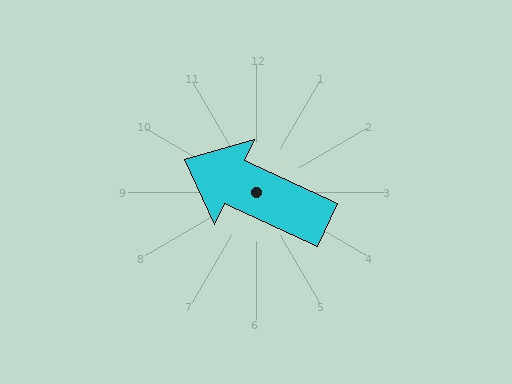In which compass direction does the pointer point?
Northwest.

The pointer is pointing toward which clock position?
Roughly 10 o'clock.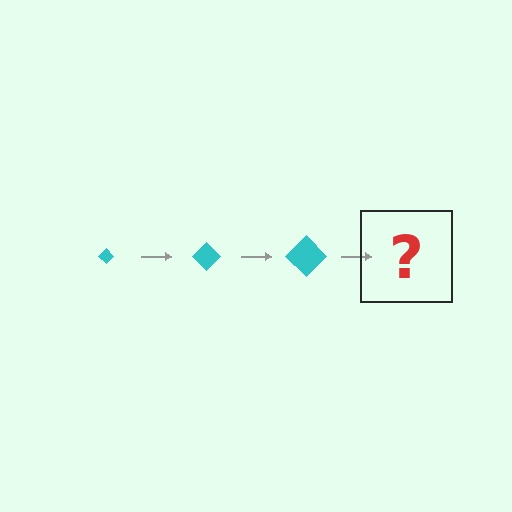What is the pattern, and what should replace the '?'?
The pattern is that the diamond gets progressively larger each step. The '?' should be a cyan diamond, larger than the previous one.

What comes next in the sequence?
The next element should be a cyan diamond, larger than the previous one.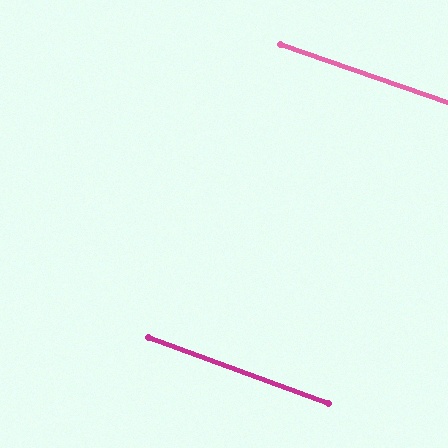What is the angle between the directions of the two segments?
Approximately 1 degree.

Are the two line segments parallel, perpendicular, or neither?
Parallel — their directions differ by only 1.1°.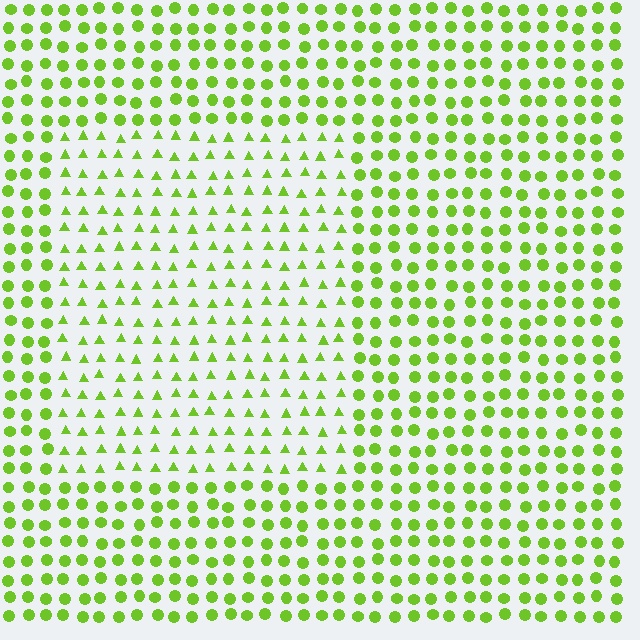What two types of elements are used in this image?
The image uses triangles inside the rectangle region and circles outside it.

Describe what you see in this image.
The image is filled with small lime elements arranged in a uniform grid. A rectangle-shaped region contains triangles, while the surrounding area contains circles. The boundary is defined purely by the change in element shape.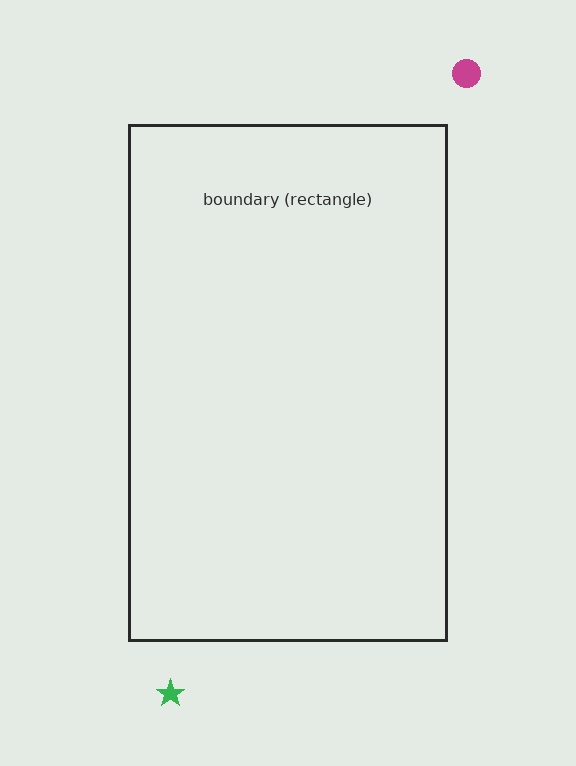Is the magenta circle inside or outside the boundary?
Outside.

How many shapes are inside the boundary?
0 inside, 2 outside.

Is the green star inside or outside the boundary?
Outside.